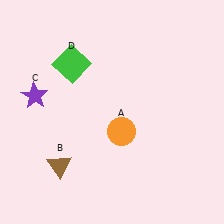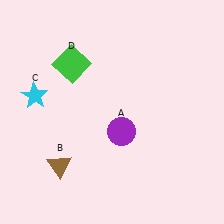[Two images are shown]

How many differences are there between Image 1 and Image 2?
There are 2 differences between the two images.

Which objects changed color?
A changed from orange to purple. C changed from purple to cyan.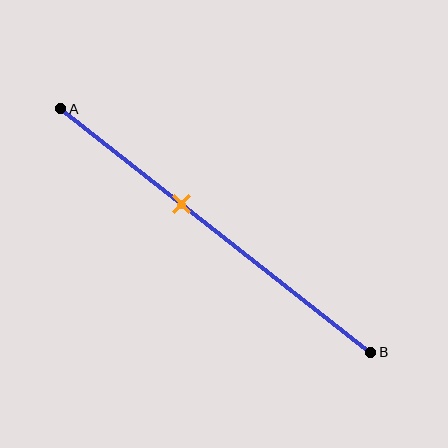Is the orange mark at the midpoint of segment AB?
No, the mark is at about 40% from A, not at the 50% midpoint.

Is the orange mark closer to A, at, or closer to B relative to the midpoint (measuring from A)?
The orange mark is closer to point A than the midpoint of segment AB.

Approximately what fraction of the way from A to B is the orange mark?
The orange mark is approximately 40% of the way from A to B.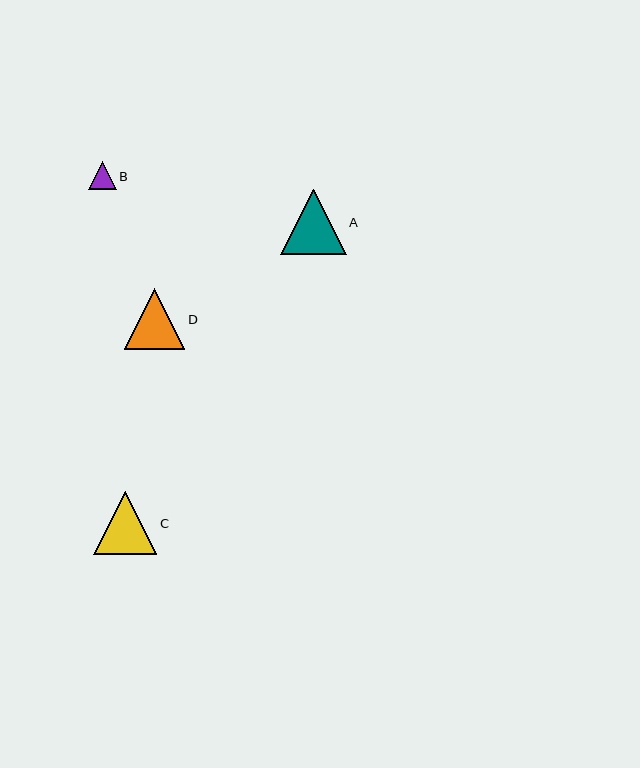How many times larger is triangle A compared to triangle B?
Triangle A is approximately 2.4 times the size of triangle B.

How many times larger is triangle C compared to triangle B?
Triangle C is approximately 2.3 times the size of triangle B.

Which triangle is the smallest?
Triangle B is the smallest with a size of approximately 28 pixels.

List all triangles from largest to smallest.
From largest to smallest: A, C, D, B.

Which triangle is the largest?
Triangle A is the largest with a size of approximately 66 pixels.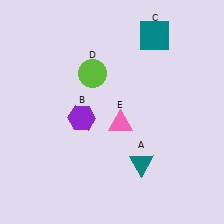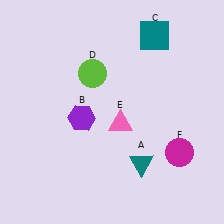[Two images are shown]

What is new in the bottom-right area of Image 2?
A magenta circle (F) was added in the bottom-right area of Image 2.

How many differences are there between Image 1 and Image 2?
There is 1 difference between the two images.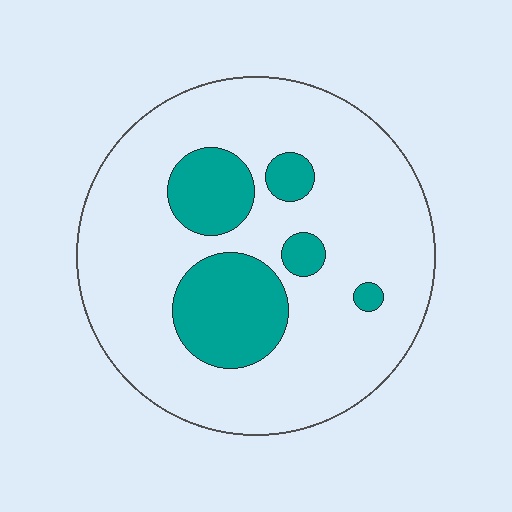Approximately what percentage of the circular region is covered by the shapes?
Approximately 20%.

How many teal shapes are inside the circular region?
5.